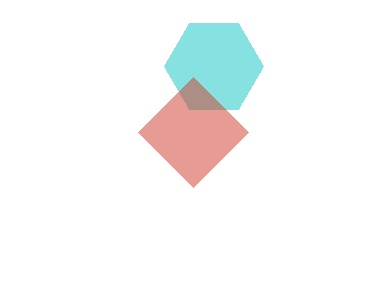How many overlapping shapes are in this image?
There are 2 overlapping shapes in the image.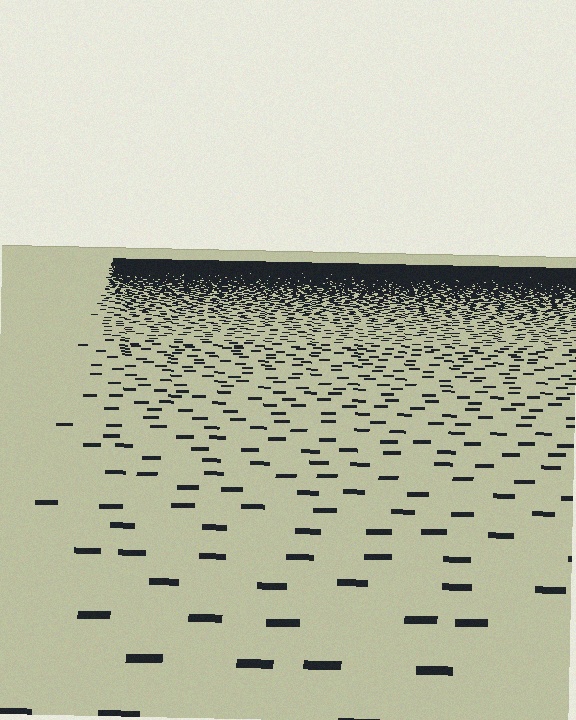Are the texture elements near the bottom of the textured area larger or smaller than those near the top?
Larger. Near the bottom, elements are closer to the viewer and appear at a bigger on-screen size.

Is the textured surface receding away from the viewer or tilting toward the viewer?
The surface is receding away from the viewer. Texture elements get smaller and denser toward the top.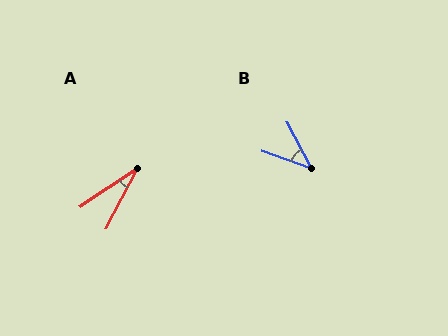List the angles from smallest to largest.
A (29°), B (44°).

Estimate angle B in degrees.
Approximately 44 degrees.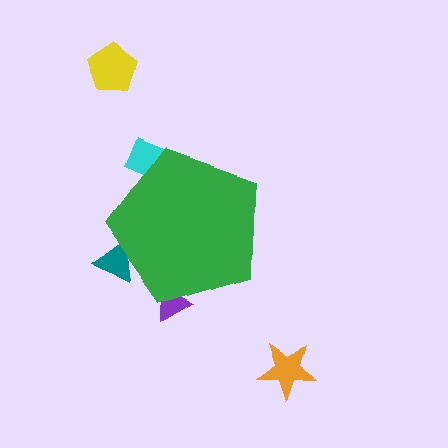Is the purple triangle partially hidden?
Yes, the purple triangle is partially hidden behind the green pentagon.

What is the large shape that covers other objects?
A green pentagon.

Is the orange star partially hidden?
No, the orange star is fully visible.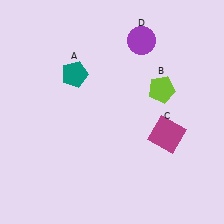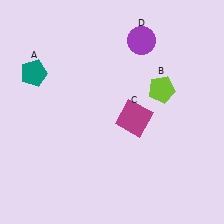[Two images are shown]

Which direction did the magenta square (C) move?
The magenta square (C) moved left.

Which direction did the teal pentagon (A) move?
The teal pentagon (A) moved left.